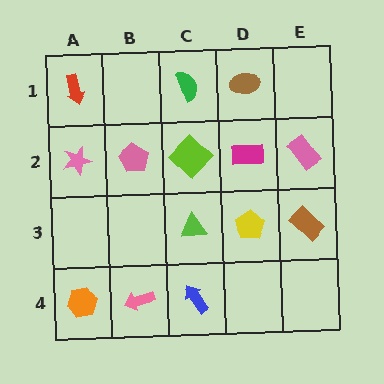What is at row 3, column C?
A lime triangle.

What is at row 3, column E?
A brown rectangle.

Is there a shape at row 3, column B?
No, that cell is empty.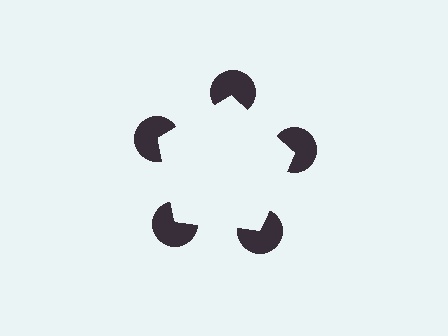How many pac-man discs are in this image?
There are 5 — one at each vertex of the illusory pentagon.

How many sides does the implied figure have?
5 sides.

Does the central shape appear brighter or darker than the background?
It typically appears slightly brighter than the background, even though no actual brightness change is drawn.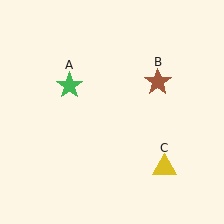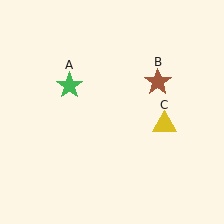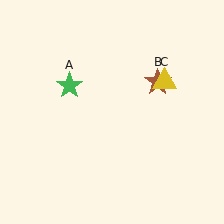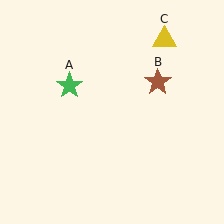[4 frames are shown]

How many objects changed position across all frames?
1 object changed position: yellow triangle (object C).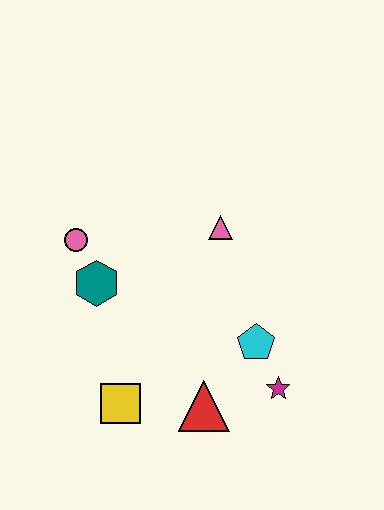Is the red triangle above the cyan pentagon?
No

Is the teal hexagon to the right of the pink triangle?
No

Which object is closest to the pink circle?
The teal hexagon is closest to the pink circle.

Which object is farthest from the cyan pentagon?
The pink circle is farthest from the cyan pentagon.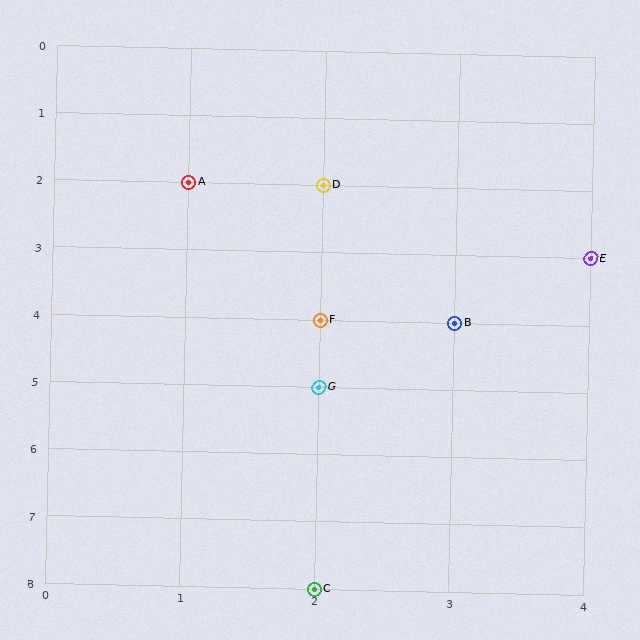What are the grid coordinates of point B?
Point B is at grid coordinates (3, 4).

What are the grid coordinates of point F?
Point F is at grid coordinates (2, 4).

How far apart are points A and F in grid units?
Points A and F are 1 column and 2 rows apart (about 2.2 grid units diagonally).